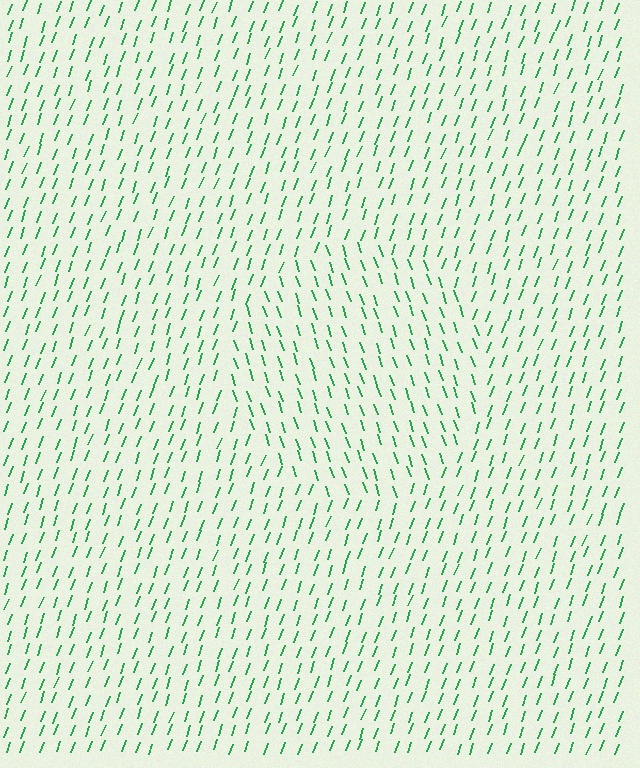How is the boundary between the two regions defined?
The boundary is defined purely by a change in line orientation (approximately 39 degrees difference). All lines are the same color and thickness.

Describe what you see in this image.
The image is filled with small green line segments. A circle region in the image has lines oriented differently from the surrounding lines, creating a visible texture boundary.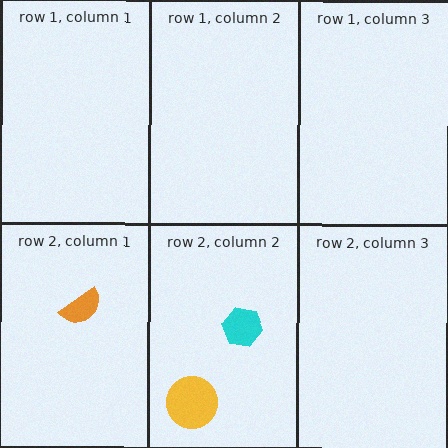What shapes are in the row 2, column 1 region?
The orange semicircle.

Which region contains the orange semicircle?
The row 2, column 1 region.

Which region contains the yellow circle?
The row 2, column 2 region.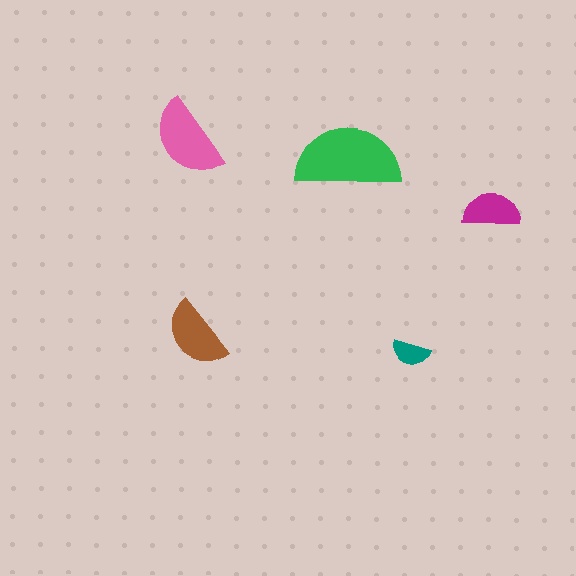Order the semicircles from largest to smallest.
the green one, the pink one, the brown one, the magenta one, the teal one.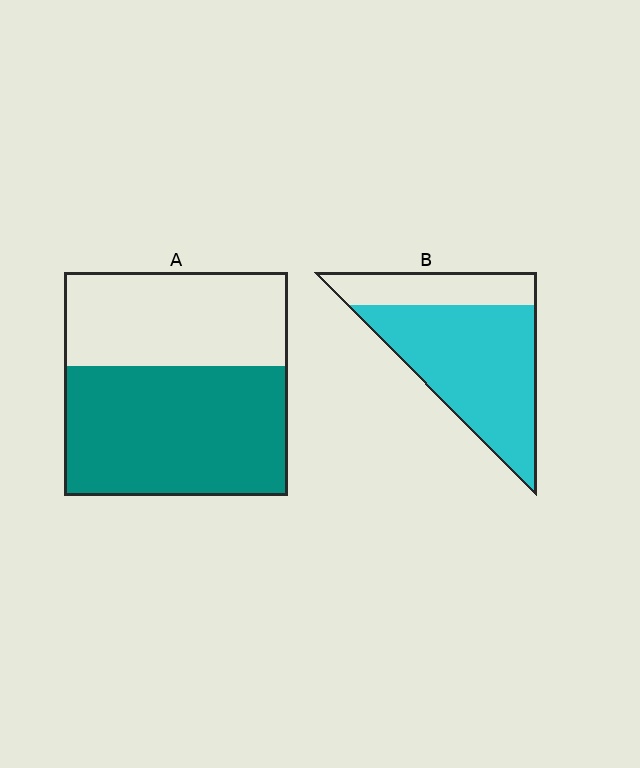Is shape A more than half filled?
Yes.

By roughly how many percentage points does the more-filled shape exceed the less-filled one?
By roughly 15 percentage points (B over A).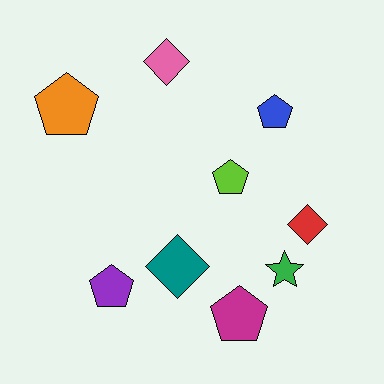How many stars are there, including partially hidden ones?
There is 1 star.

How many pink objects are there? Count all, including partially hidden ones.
There is 1 pink object.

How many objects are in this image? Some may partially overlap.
There are 9 objects.